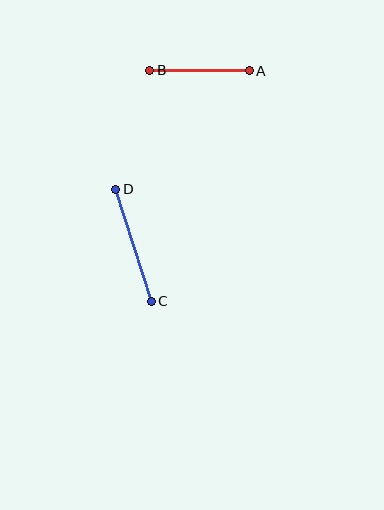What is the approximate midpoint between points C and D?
The midpoint is at approximately (134, 245) pixels.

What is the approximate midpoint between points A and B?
The midpoint is at approximately (199, 71) pixels.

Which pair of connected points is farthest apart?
Points C and D are farthest apart.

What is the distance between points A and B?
The distance is approximately 99 pixels.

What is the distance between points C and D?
The distance is approximately 117 pixels.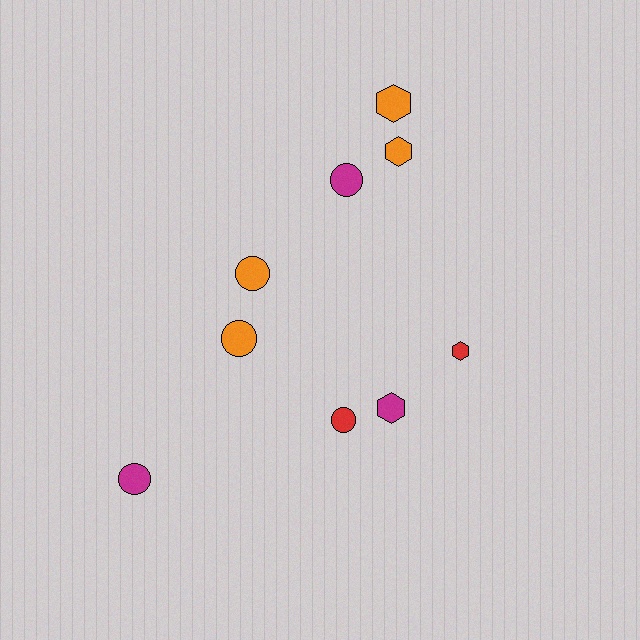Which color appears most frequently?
Orange, with 4 objects.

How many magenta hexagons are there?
There is 1 magenta hexagon.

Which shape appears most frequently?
Circle, with 5 objects.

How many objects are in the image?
There are 9 objects.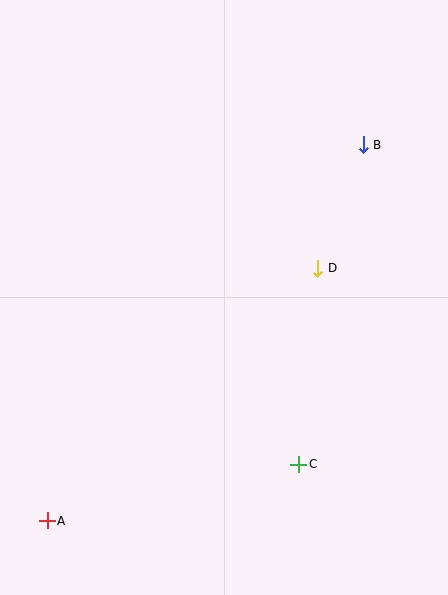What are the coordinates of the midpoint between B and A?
The midpoint between B and A is at (205, 333).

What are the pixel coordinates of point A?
Point A is at (47, 521).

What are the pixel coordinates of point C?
Point C is at (299, 464).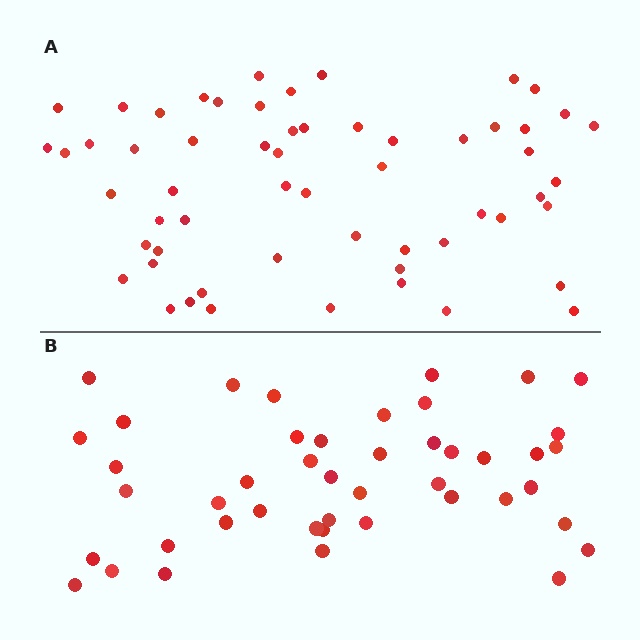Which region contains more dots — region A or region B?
Region A (the top region) has more dots.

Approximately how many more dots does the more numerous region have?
Region A has approximately 15 more dots than region B.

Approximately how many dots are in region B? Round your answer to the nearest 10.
About 40 dots. (The exact count is 45, which rounds to 40.)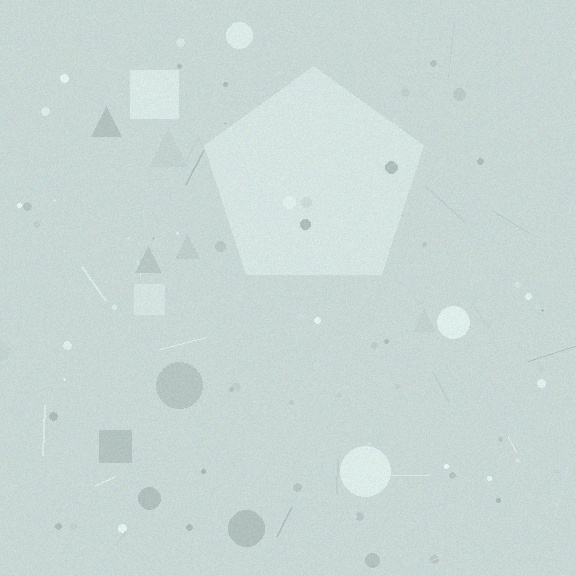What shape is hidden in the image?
A pentagon is hidden in the image.